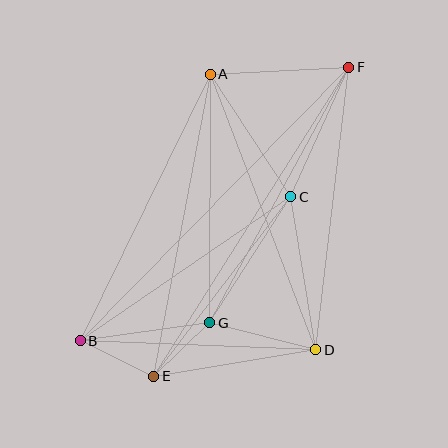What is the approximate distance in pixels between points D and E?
The distance between D and E is approximately 164 pixels.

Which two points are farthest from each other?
Points B and F are farthest from each other.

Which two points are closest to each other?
Points E and G are closest to each other.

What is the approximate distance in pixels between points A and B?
The distance between A and B is approximately 297 pixels.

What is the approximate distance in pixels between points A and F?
The distance between A and F is approximately 139 pixels.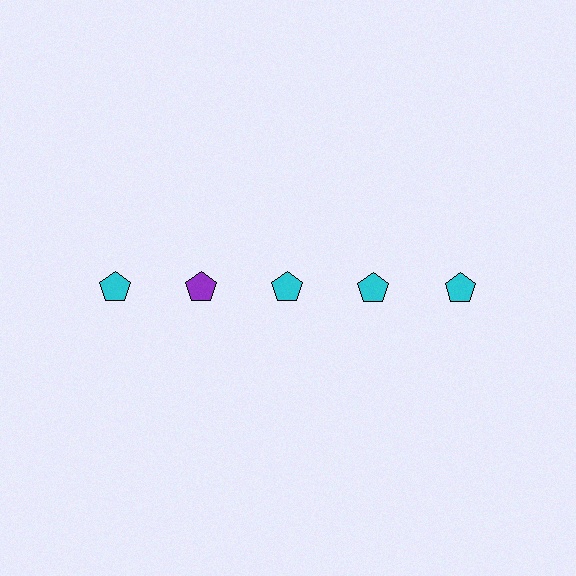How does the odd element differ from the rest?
It has a different color: purple instead of cyan.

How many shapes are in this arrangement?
There are 5 shapes arranged in a grid pattern.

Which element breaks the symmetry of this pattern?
The purple pentagon in the top row, second from left column breaks the symmetry. All other shapes are cyan pentagons.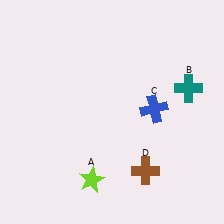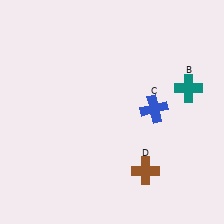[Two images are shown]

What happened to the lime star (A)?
The lime star (A) was removed in Image 2. It was in the bottom-left area of Image 1.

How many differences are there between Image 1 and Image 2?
There is 1 difference between the two images.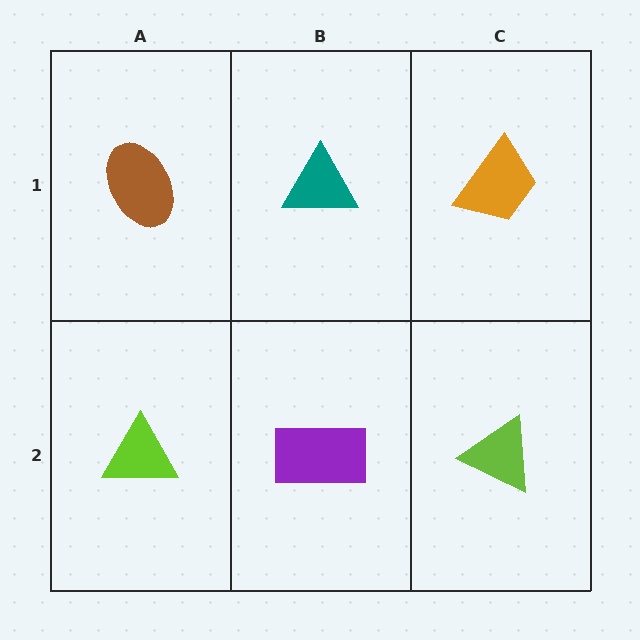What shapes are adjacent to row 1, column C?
A lime triangle (row 2, column C), a teal triangle (row 1, column B).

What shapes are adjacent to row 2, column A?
A brown ellipse (row 1, column A), a purple rectangle (row 2, column B).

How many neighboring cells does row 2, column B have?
3.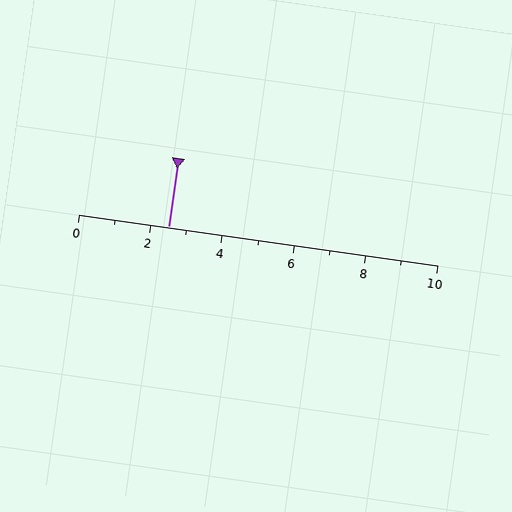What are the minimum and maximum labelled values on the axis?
The axis runs from 0 to 10.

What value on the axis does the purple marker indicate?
The marker indicates approximately 2.5.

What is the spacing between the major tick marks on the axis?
The major ticks are spaced 2 apart.